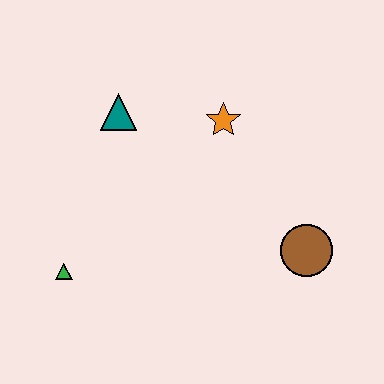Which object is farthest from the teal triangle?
The brown circle is farthest from the teal triangle.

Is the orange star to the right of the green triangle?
Yes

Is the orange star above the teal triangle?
No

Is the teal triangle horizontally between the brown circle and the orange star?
No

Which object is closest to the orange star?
The teal triangle is closest to the orange star.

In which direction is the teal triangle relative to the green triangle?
The teal triangle is above the green triangle.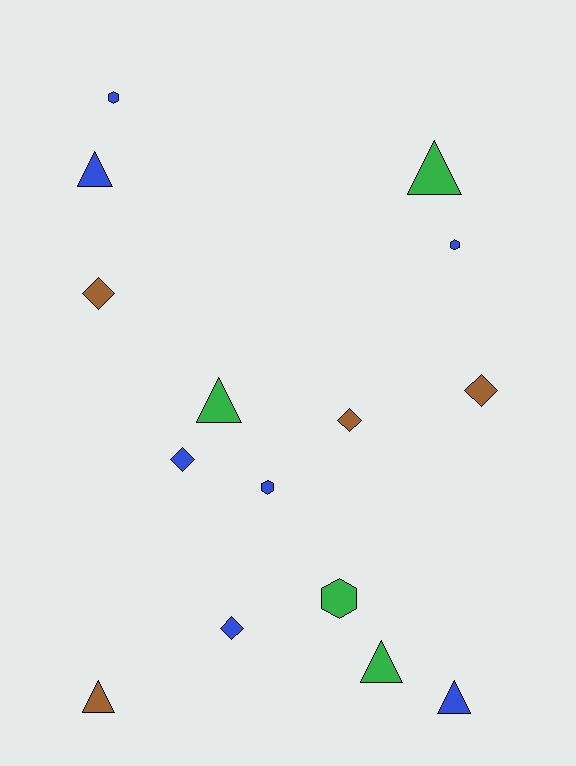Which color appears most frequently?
Blue, with 7 objects.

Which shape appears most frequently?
Triangle, with 6 objects.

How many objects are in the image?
There are 15 objects.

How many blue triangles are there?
There are 2 blue triangles.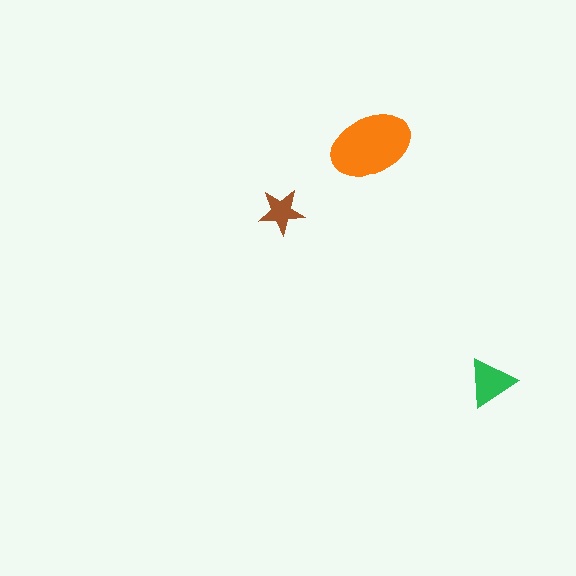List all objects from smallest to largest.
The brown star, the green triangle, the orange ellipse.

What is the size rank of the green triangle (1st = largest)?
2nd.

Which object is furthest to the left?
The brown star is leftmost.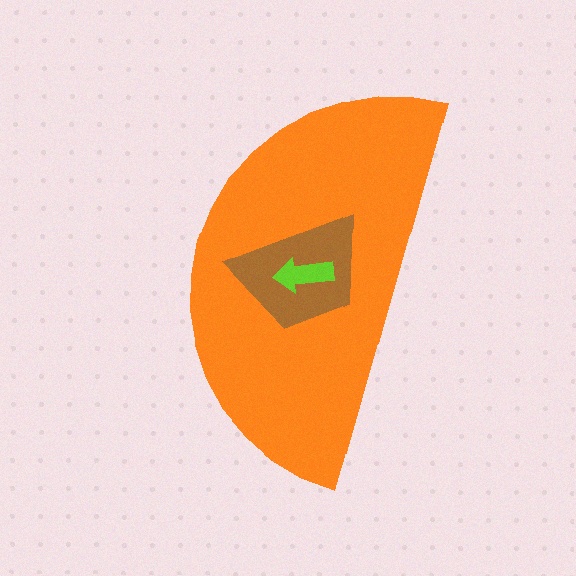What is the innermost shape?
The lime arrow.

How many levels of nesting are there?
3.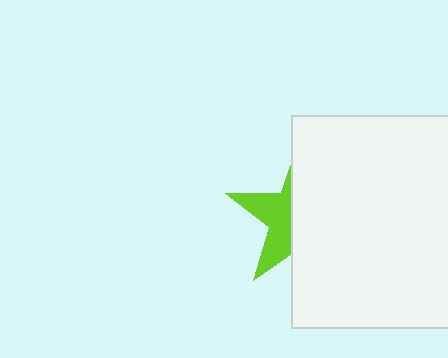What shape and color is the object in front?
The object in front is a white square.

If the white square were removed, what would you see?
You would see the complete lime star.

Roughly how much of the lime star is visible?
A small part of it is visible (roughly 39%).